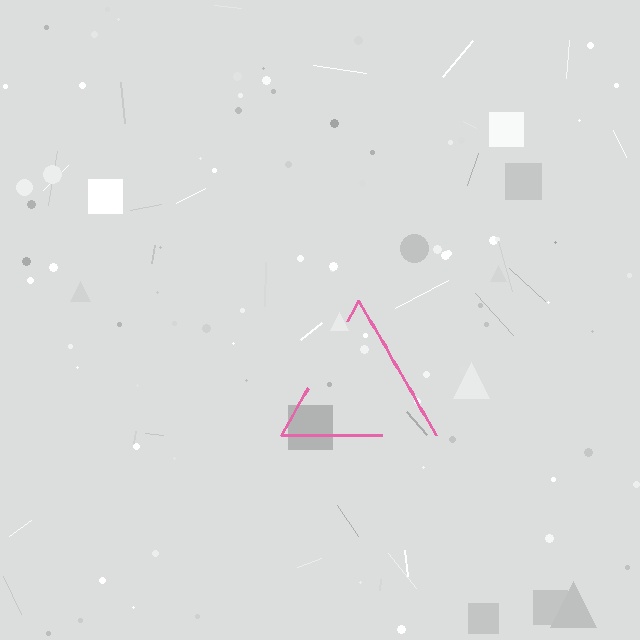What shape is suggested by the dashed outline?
The dashed outline suggests a triangle.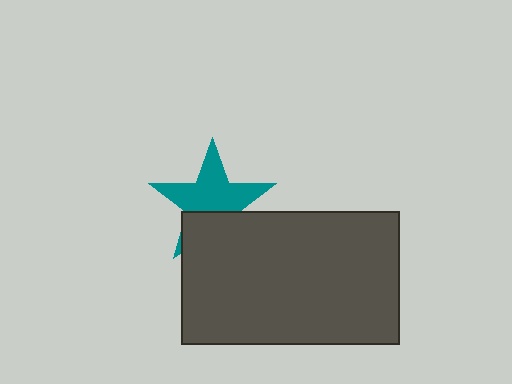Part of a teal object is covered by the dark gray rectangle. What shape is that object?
It is a star.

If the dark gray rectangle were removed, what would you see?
You would see the complete teal star.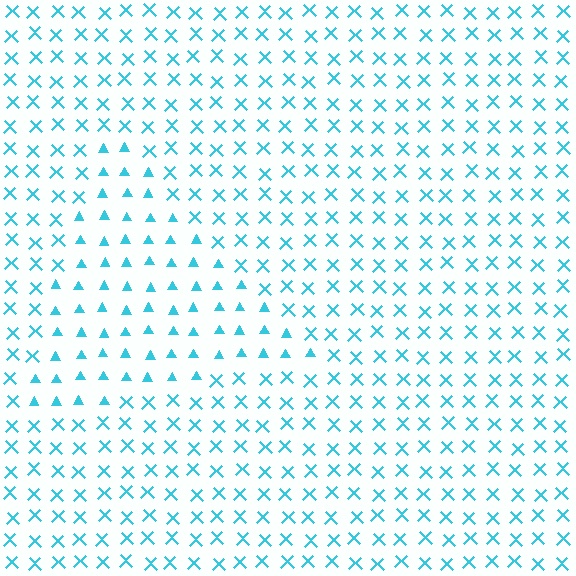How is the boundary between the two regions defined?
The boundary is defined by a change in element shape: triangles inside vs. X marks outside. All elements share the same color and spacing.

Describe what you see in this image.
The image is filled with small cyan elements arranged in a uniform grid. A triangle-shaped region contains triangles, while the surrounding area contains X marks. The boundary is defined purely by the change in element shape.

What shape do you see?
I see a triangle.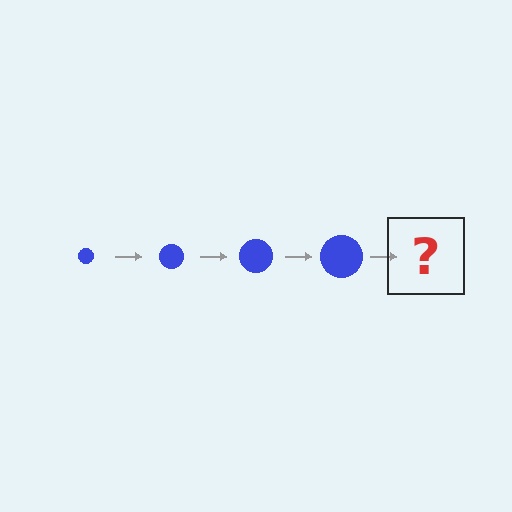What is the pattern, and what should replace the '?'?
The pattern is that the circle gets progressively larger each step. The '?' should be a blue circle, larger than the previous one.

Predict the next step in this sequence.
The next step is a blue circle, larger than the previous one.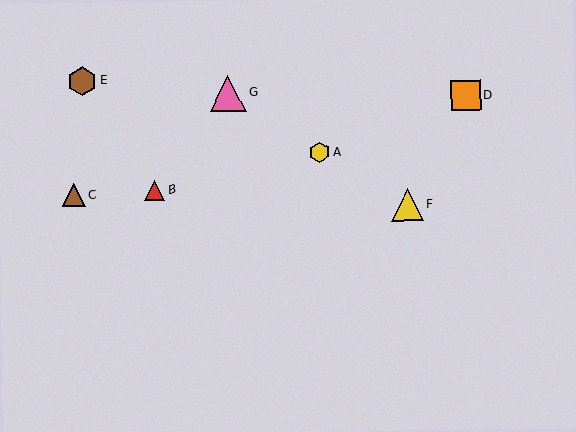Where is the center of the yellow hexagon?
The center of the yellow hexagon is at (320, 152).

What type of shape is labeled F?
Shape F is a yellow triangle.